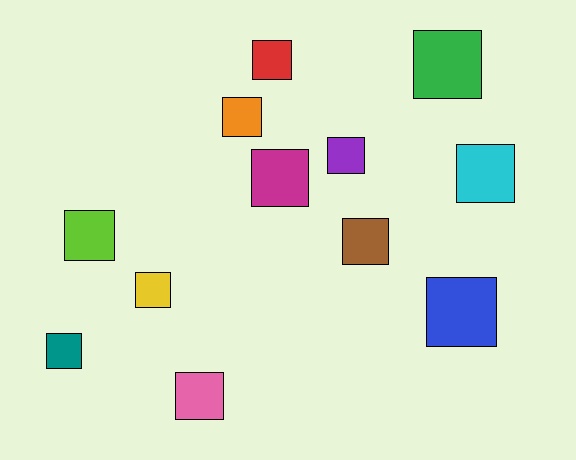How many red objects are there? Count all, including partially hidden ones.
There is 1 red object.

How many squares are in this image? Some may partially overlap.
There are 12 squares.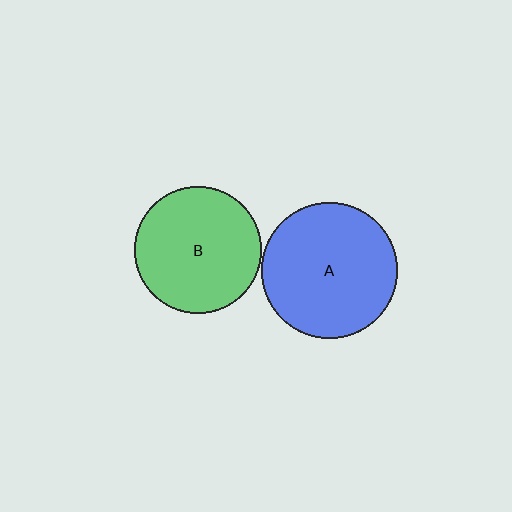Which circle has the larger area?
Circle A (blue).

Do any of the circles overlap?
No, none of the circles overlap.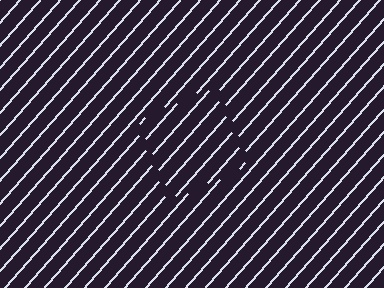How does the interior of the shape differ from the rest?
The interior of the shape contains the same grating, shifted by half a period — the contour is defined by the phase discontinuity where line-ends from the inner and outer gratings abut.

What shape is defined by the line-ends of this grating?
An illusory square. The interior of the shape contains the same grating, shifted by half a period — the contour is defined by the phase discontinuity where line-ends from the inner and outer gratings abut.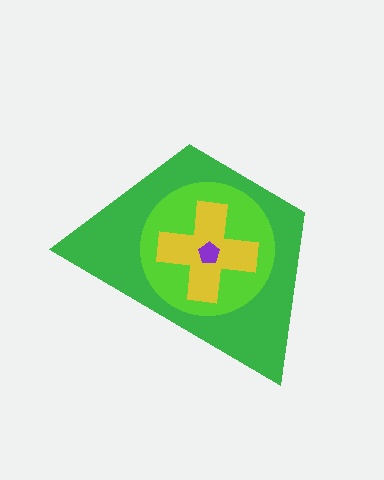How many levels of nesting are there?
4.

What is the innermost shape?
The purple pentagon.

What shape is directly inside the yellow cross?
The purple pentagon.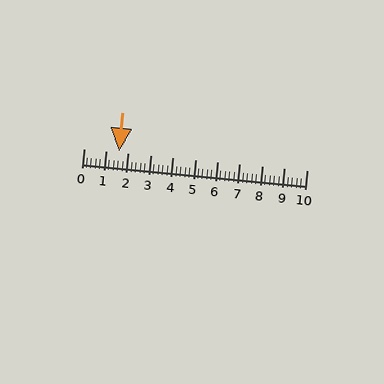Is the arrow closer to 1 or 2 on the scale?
The arrow is closer to 2.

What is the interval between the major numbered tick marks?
The major tick marks are spaced 1 units apart.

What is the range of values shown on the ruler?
The ruler shows values from 0 to 10.